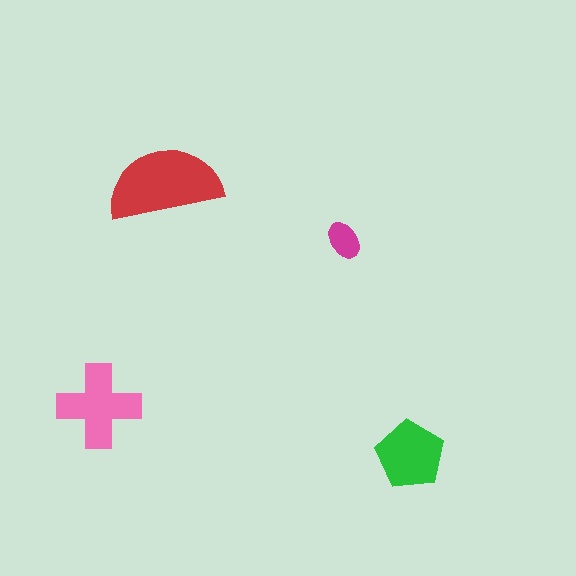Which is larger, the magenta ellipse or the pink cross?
The pink cross.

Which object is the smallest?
The magenta ellipse.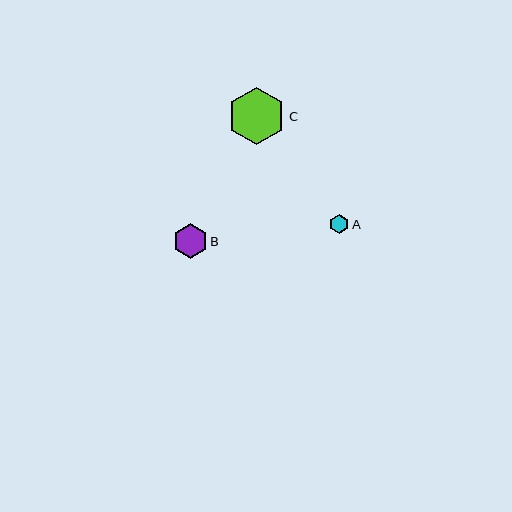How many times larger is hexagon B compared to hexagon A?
Hexagon B is approximately 1.8 times the size of hexagon A.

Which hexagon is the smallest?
Hexagon A is the smallest with a size of approximately 19 pixels.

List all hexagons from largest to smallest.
From largest to smallest: C, B, A.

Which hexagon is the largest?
Hexagon C is the largest with a size of approximately 58 pixels.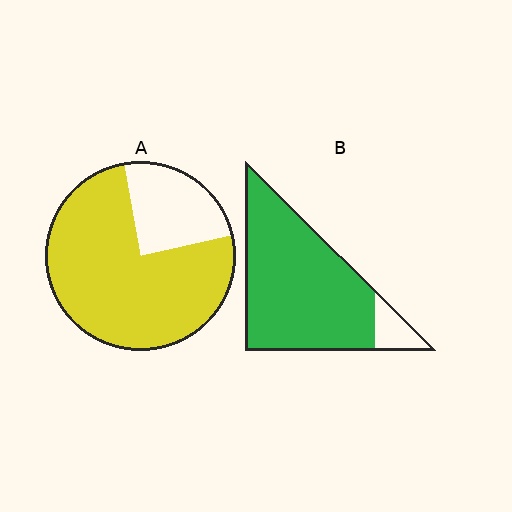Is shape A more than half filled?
Yes.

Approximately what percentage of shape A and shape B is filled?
A is approximately 75% and B is approximately 90%.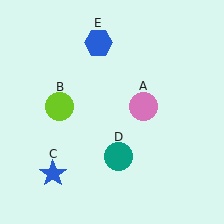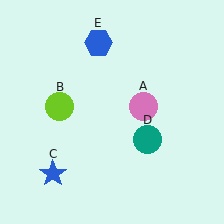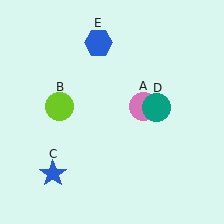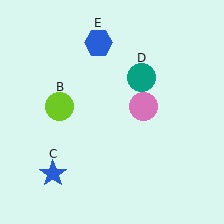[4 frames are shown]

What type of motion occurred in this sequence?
The teal circle (object D) rotated counterclockwise around the center of the scene.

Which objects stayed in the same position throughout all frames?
Pink circle (object A) and lime circle (object B) and blue star (object C) and blue hexagon (object E) remained stationary.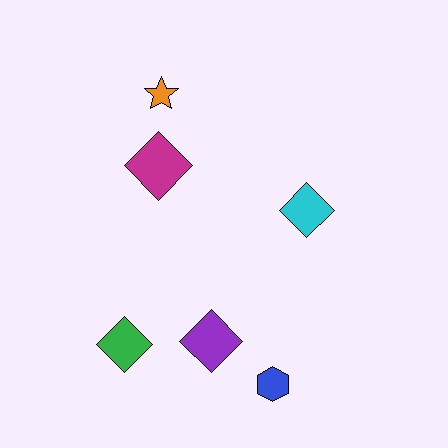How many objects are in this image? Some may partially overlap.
There are 6 objects.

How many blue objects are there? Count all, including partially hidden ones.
There is 1 blue object.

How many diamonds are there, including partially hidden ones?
There are 4 diamonds.